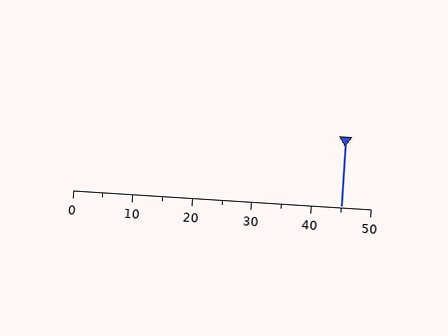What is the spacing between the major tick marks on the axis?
The major ticks are spaced 10 apart.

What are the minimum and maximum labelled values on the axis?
The axis runs from 0 to 50.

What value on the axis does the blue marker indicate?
The marker indicates approximately 45.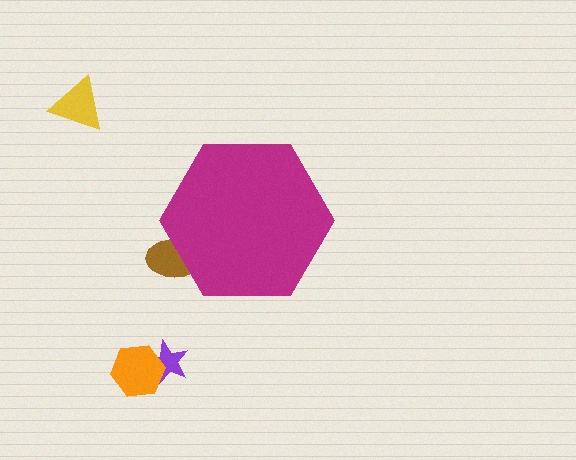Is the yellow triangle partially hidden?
No, the yellow triangle is fully visible.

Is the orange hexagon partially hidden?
No, the orange hexagon is fully visible.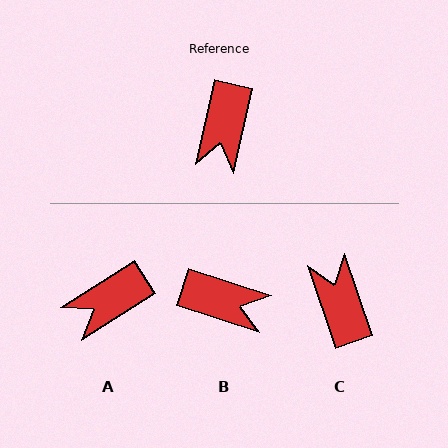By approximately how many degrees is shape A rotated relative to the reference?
Approximately 45 degrees clockwise.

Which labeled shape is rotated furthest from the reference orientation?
C, about 149 degrees away.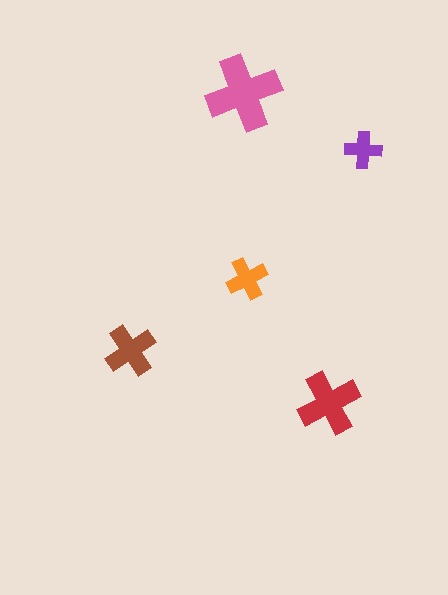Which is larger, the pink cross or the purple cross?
The pink one.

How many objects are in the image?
There are 5 objects in the image.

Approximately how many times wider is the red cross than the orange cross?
About 1.5 times wider.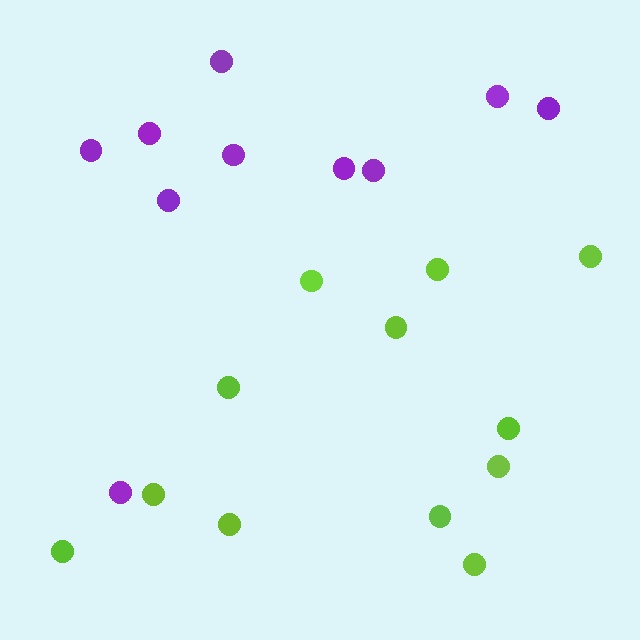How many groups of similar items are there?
There are 2 groups: one group of purple circles (10) and one group of lime circles (12).